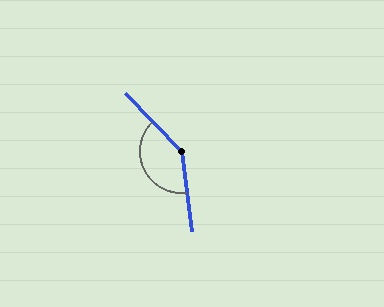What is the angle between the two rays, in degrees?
Approximately 143 degrees.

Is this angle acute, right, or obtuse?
It is obtuse.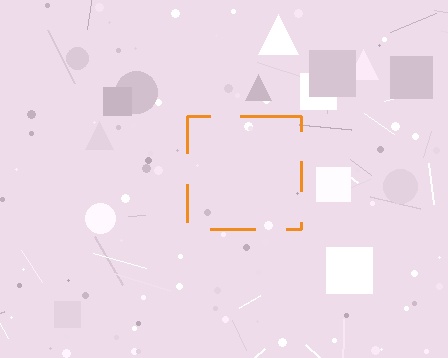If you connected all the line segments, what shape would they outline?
They would outline a square.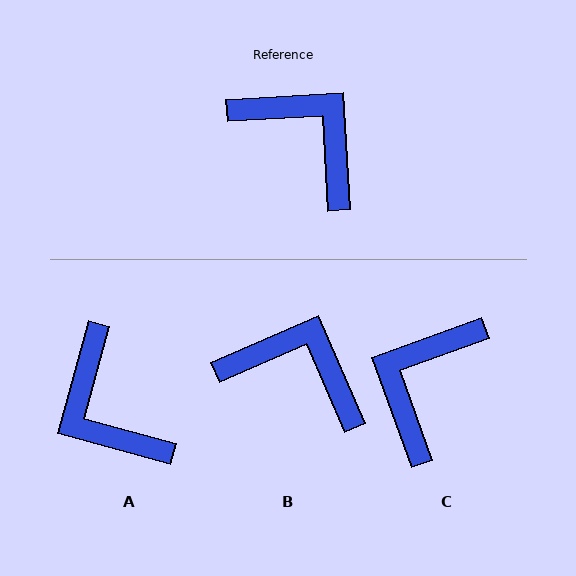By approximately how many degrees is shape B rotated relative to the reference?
Approximately 20 degrees counter-clockwise.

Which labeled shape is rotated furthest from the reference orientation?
A, about 161 degrees away.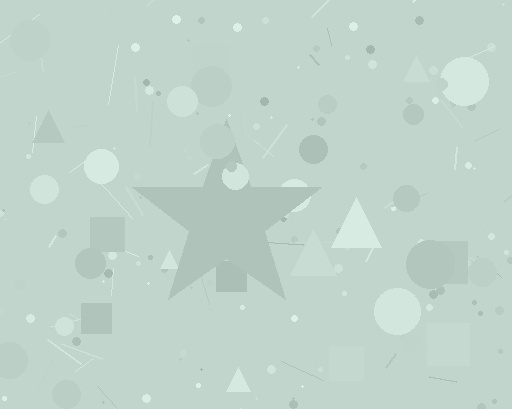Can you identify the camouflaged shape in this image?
The camouflaged shape is a star.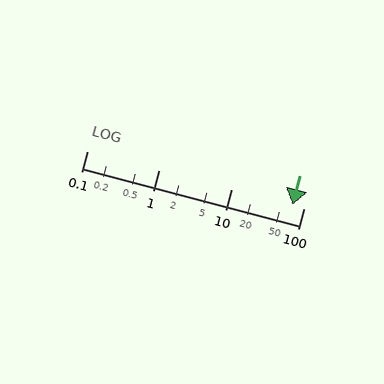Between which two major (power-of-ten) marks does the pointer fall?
The pointer is between 10 and 100.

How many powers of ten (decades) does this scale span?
The scale spans 3 decades, from 0.1 to 100.